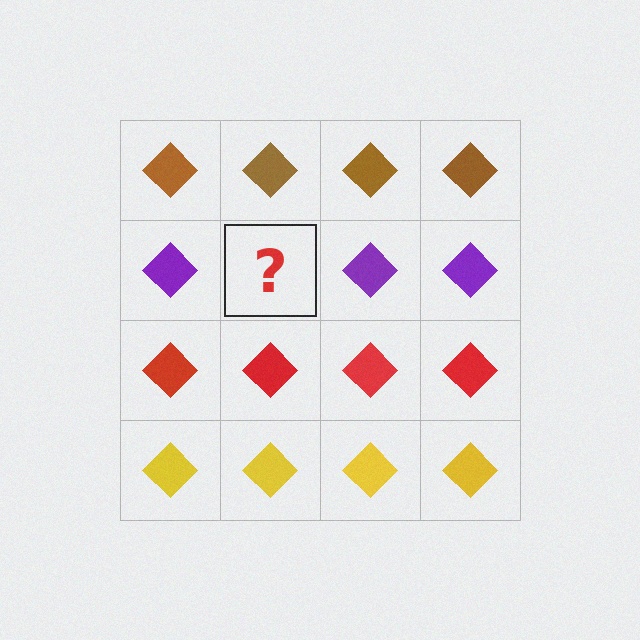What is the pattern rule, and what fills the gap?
The rule is that each row has a consistent color. The gap should be filled with a purple diamond.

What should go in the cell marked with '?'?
The missing cell should contain a purple diamond.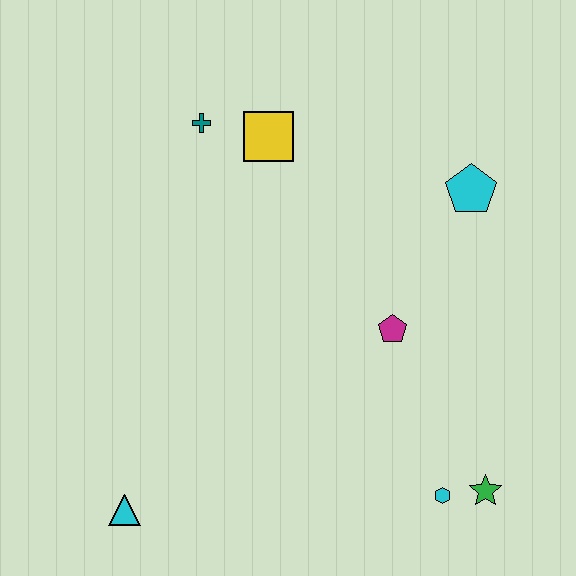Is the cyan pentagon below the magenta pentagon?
No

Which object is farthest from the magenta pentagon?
The cyan triangle is farthest from the magenta pentagon.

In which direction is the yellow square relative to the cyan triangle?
The yellow square is above the cyan triangle.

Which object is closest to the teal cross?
The yellow square is closest to the teal cross.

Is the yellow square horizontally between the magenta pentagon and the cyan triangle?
Yes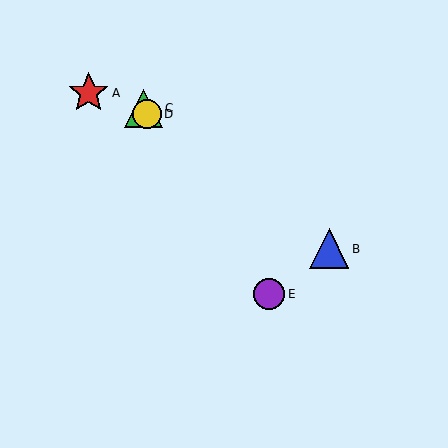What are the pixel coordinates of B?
Object B is at (329, 249).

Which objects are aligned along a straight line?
Objects C, D, E are aligned along a straight line.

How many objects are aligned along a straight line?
3 objects (C, D, E) are aligned along a straight line.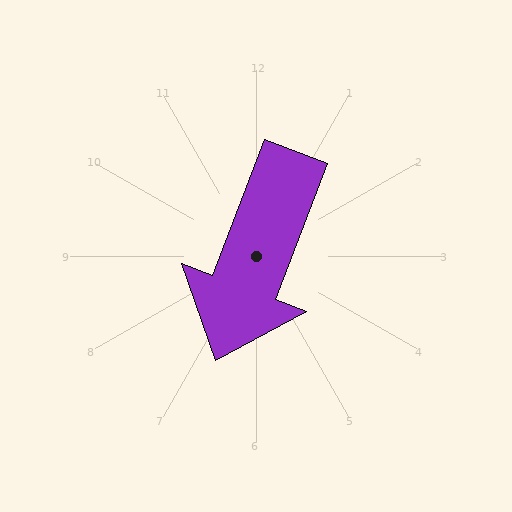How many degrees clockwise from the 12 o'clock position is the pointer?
Approximately 201 degrees.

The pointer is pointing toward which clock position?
Roughly 7 o'clock.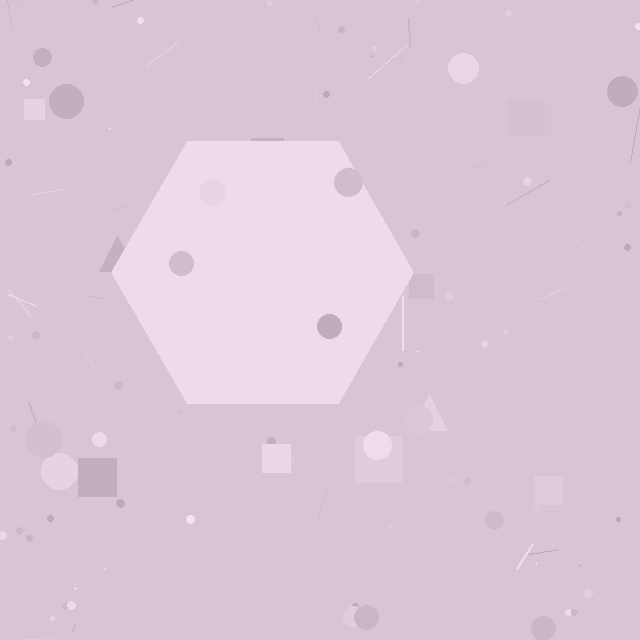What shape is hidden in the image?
A hexagon is hidden in the image.